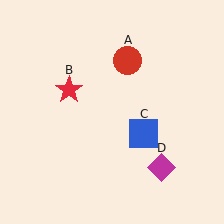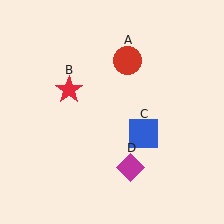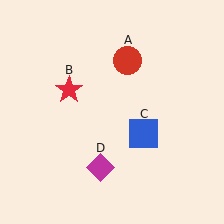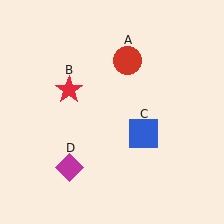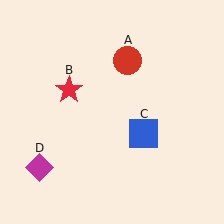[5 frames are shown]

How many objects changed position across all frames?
1 object changed position: magenta diamond (object D).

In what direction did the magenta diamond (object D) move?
The magenta diamond (object D) moved left.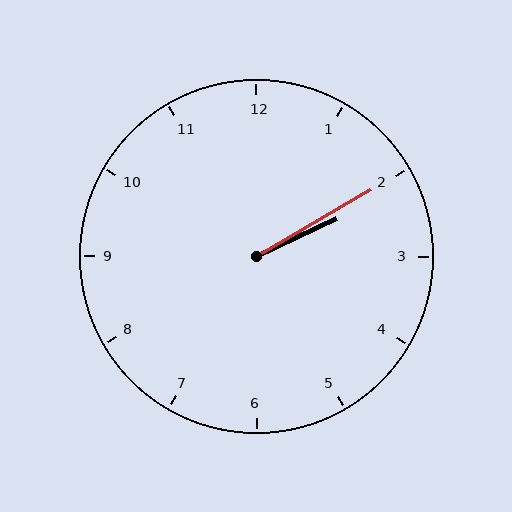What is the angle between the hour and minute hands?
Approximately 5 degrees.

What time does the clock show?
2:10.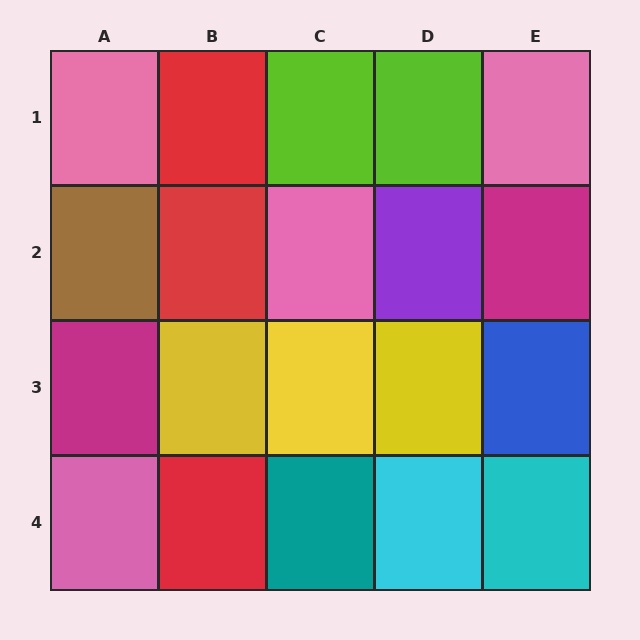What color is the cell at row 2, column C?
Pink.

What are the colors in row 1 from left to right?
Pink, red, lime, lime, pink.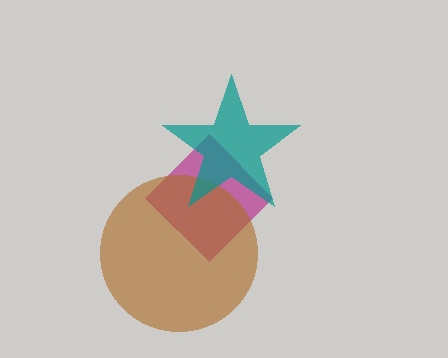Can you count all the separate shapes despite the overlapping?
Yes, there are 3 separate shapes.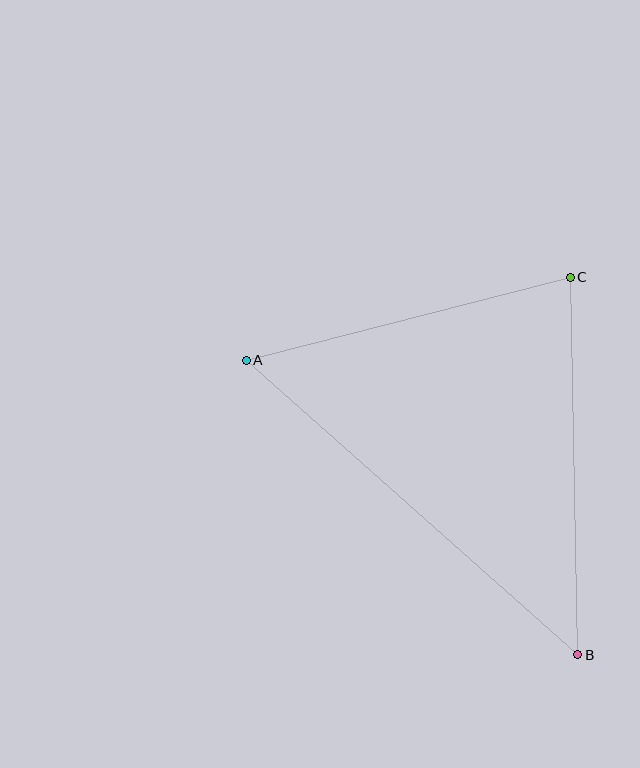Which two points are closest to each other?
Points A and C are closest to each other.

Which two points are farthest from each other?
Points A and B are farthest from each other.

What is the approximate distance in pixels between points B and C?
The distance between B and C is approximately 378 pixels.